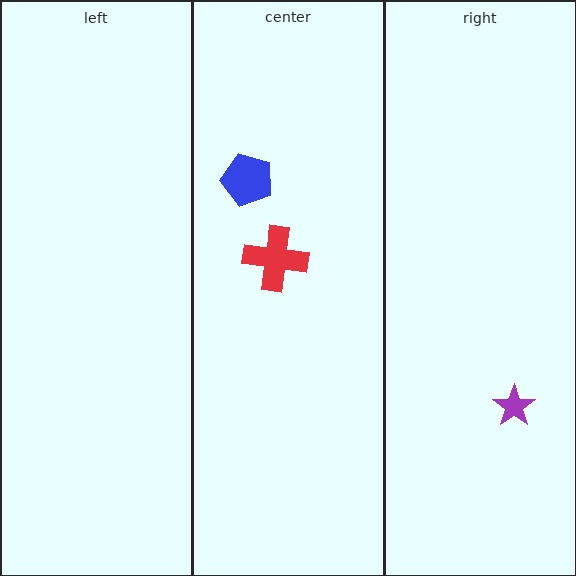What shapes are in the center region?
The red cross, the blue pentagon.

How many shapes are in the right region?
1.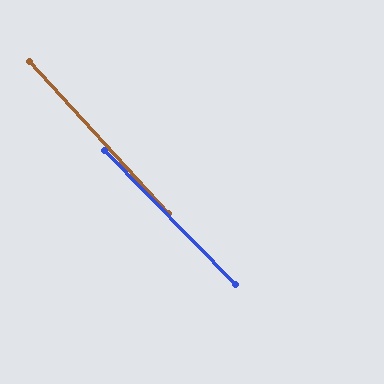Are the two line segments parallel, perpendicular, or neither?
Parallel — their directions differ by only 1.9°.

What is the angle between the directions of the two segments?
Approximately 2 degrees.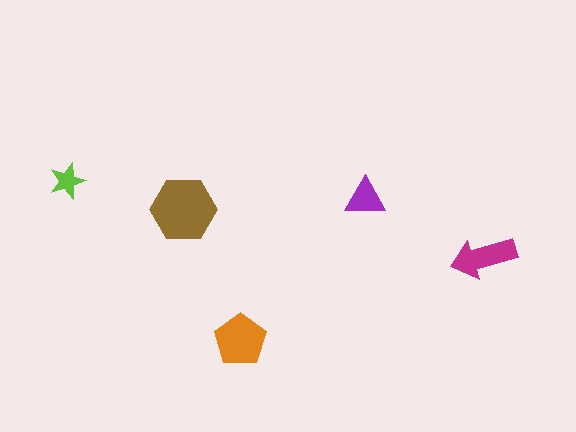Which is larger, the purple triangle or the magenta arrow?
The magenta arrow.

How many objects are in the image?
There are 5 objects in the image.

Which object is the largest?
The brown hexagon.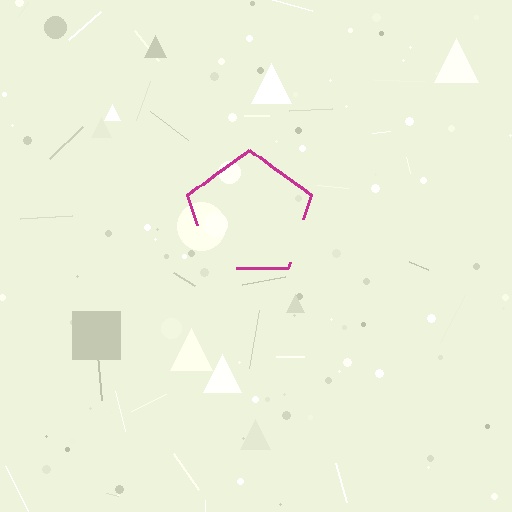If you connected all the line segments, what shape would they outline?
They would outline a pentagon.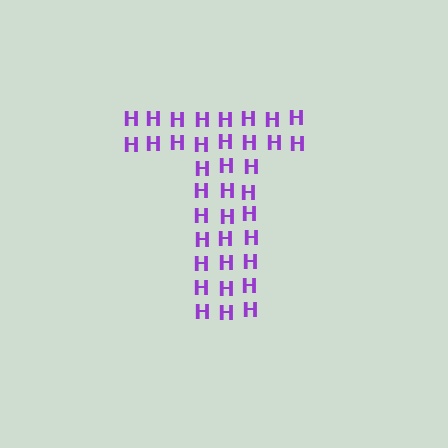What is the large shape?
The large shape is the letter T.